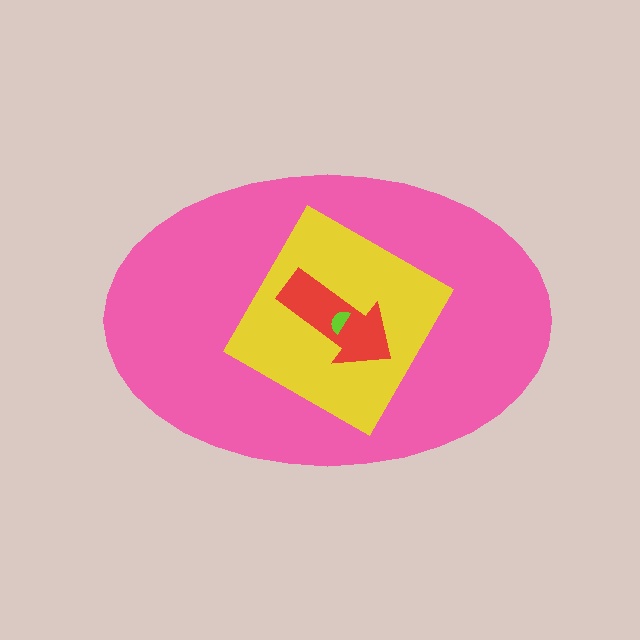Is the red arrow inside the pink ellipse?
Yes.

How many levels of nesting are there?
4.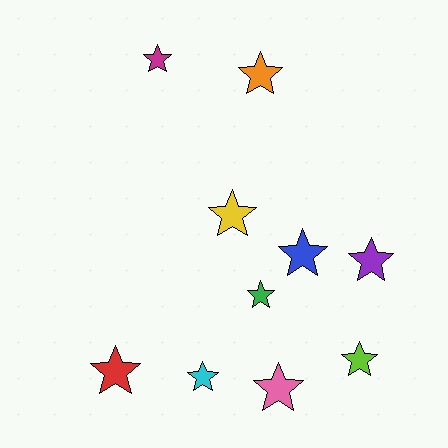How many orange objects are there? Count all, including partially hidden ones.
There is 1 orange object.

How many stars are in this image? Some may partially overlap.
There are 10 stars.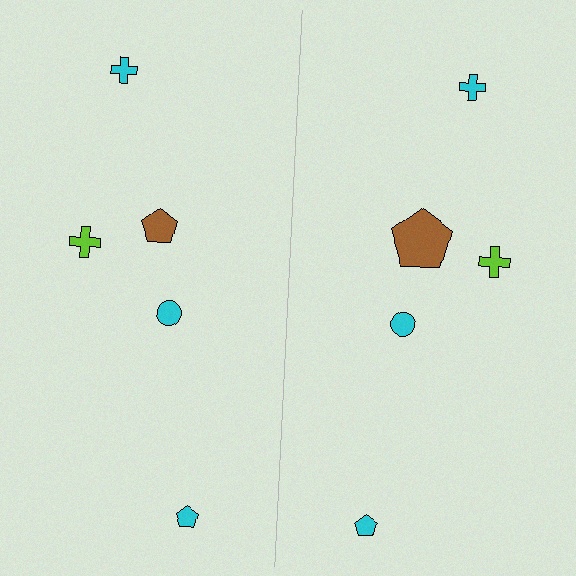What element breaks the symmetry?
The brown pentagon on the right side has a different size than its mirror counterpart.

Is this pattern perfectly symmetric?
No, the pattern is not perfectly symmetric. The brown pentagon on the right side has a different size than its mirror counterpart.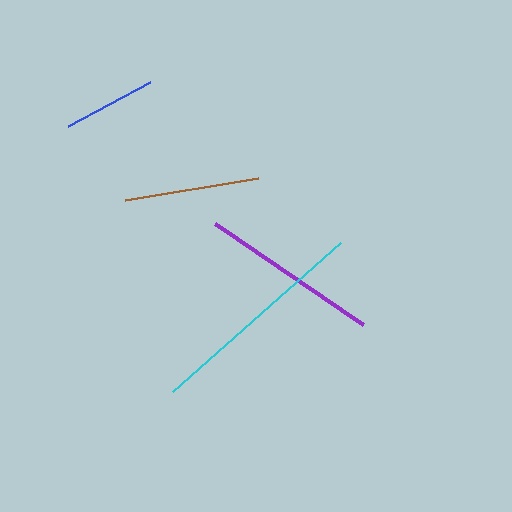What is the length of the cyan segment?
The cyan segment is approximately 224 pixels long.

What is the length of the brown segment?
The brown segment is approximately 136 pixels long.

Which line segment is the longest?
The cyan line is the longest at approximately 224 pixels.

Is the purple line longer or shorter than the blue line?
The purple line is longer than the blue line.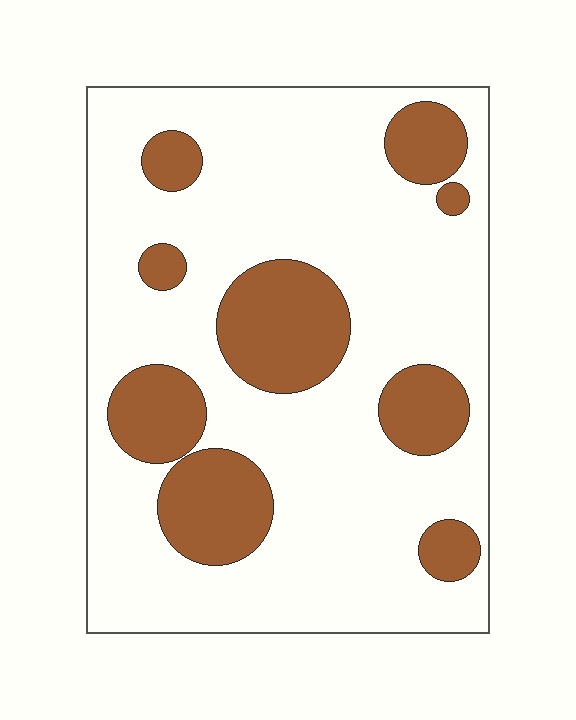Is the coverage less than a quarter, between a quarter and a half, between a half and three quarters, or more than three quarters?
Less than a quarter.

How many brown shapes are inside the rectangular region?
9.